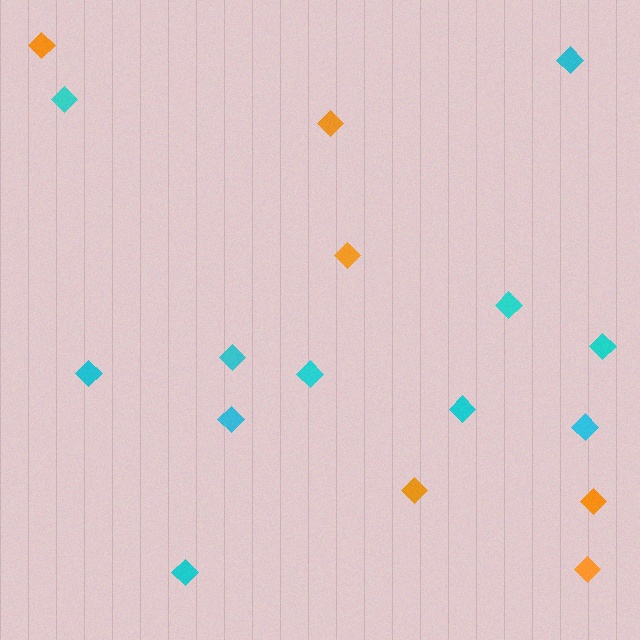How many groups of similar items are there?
There are 2 groups: one group of cyan diamonds (11) and one group of orange diamonds (6).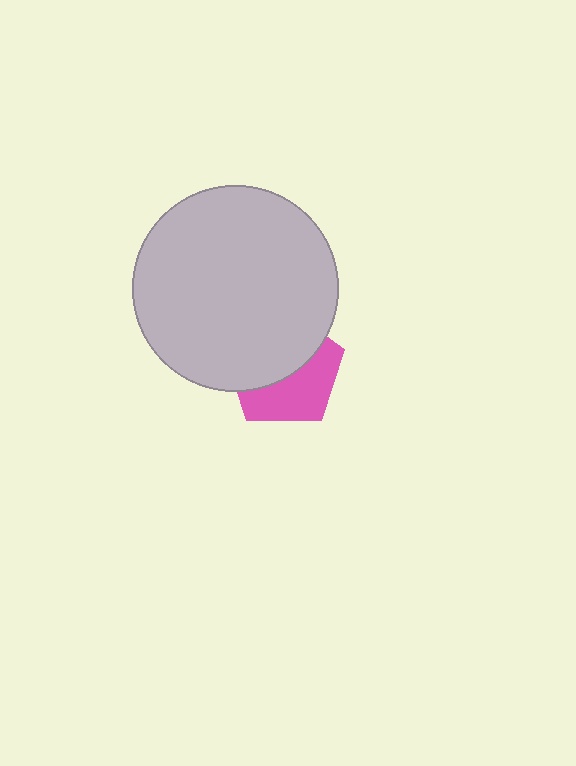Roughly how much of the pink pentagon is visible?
About half of it is visible (roughly 46%).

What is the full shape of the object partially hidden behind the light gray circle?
The partially hidden object is a pink pentagon.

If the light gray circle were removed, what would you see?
You would see the complete pink pentagon.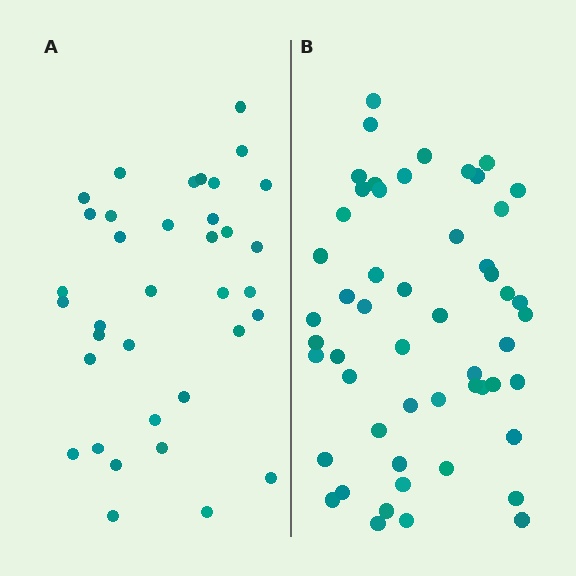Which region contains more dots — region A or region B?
Region B (the right region) has more dots.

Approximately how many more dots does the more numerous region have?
Region B has approximately 15 more dots than region A.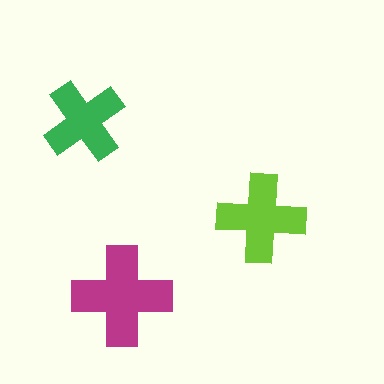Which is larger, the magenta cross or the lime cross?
The magenta one.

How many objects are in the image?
There are 3 objects in the image.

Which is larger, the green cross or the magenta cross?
The magenta one.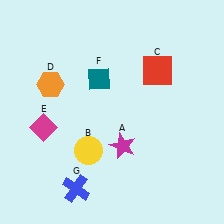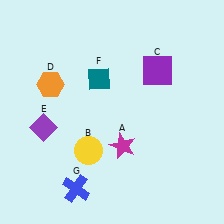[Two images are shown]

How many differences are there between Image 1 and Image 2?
There are 2 differences between the two images.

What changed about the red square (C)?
In Image 1, C is red. In Image 2, it changed to purple.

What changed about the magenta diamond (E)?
In Image 1, E is magenta. In Image 2, it changed to purple.